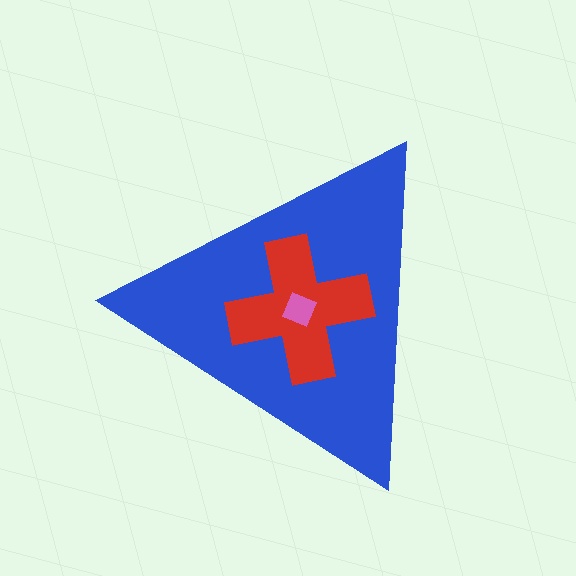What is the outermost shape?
The blue triangle.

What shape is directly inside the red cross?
The pink square.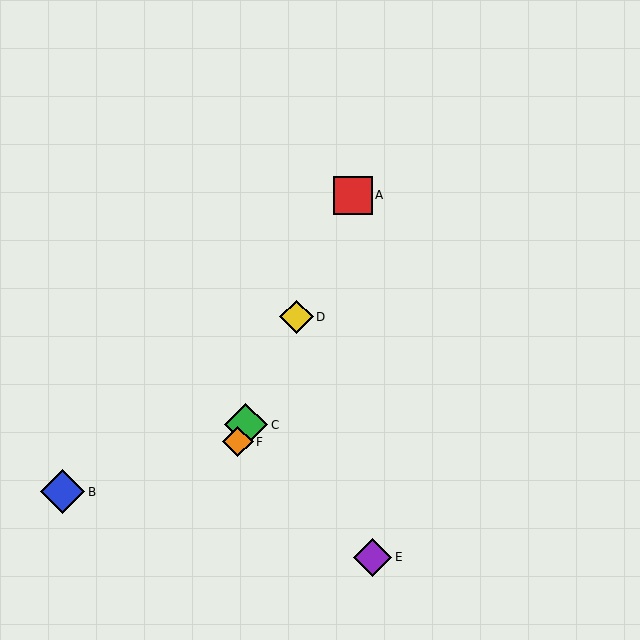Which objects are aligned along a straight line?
Objects A, C, D, F are aligned along a straight line.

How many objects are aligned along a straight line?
4 objects (A, C, D, F) are aligned along a straight line.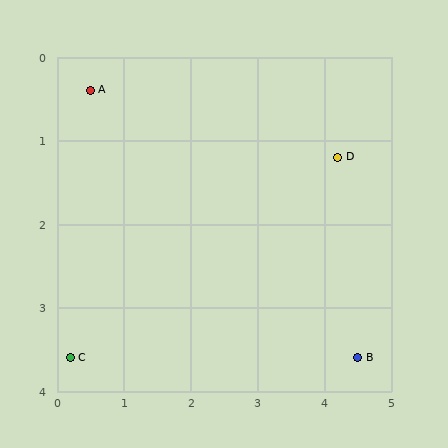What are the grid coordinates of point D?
Point D is at approximately (4.2, 1.2).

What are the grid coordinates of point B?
Point B is at approximately (4.5, 3.6).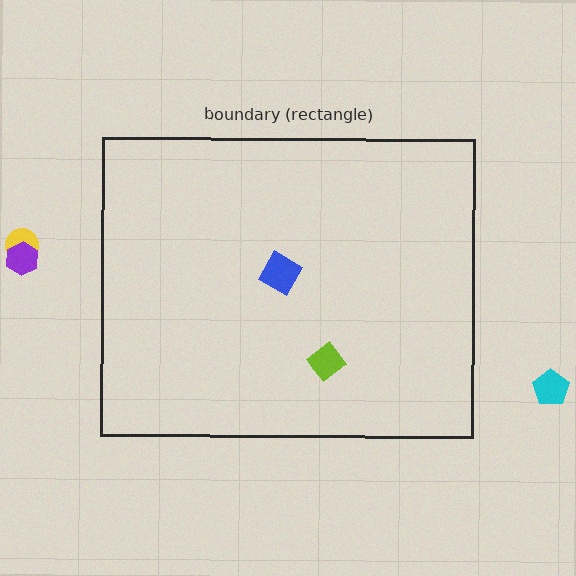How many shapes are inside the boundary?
2 inside, 3 outside.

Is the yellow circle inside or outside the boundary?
Outside.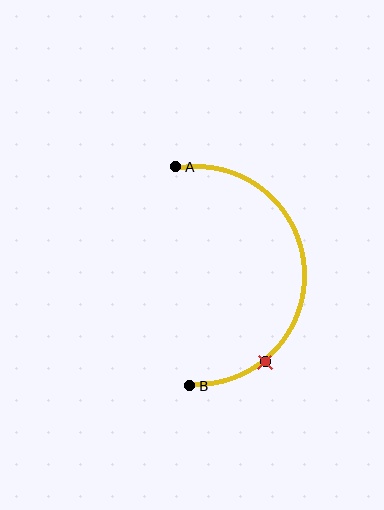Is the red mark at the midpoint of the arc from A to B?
No. The red mark lies on the arc but is closer to endpoint B. The arc midpoint would be at the point on the curve equidistant along the arc from both A and B.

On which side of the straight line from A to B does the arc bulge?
The arc bulges to the right of the straight line connecting A and B.